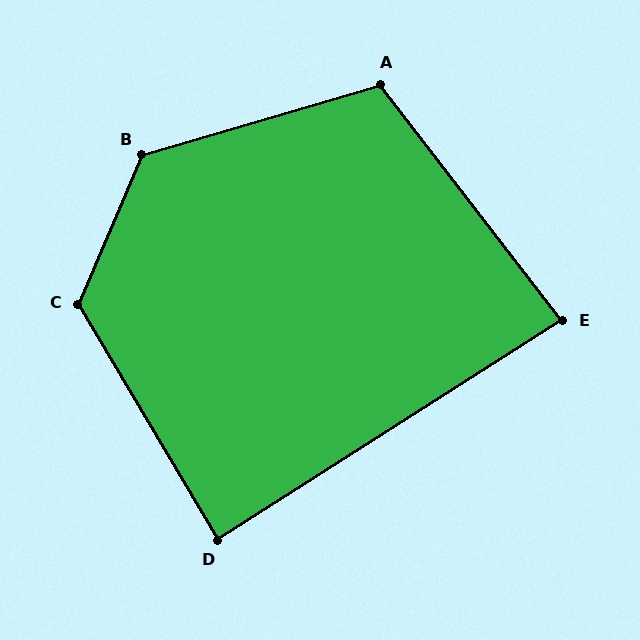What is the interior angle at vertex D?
Approximately 88 degrees (approximately right).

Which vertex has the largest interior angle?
B, at approximately 130 degrees.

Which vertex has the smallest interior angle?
E, at approximately 85 degrees.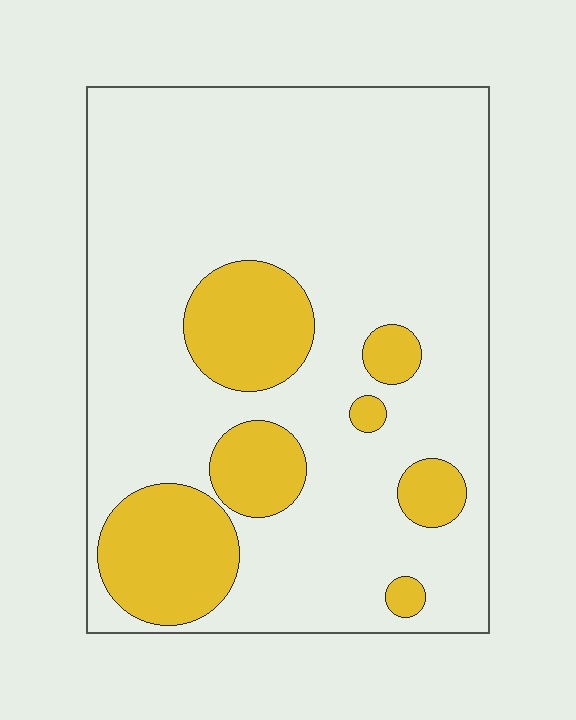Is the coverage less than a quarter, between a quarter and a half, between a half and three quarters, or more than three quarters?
Less than a quarter.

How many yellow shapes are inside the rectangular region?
7.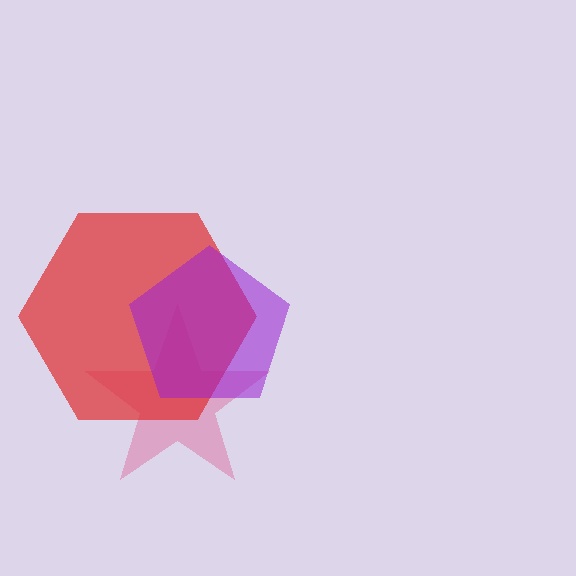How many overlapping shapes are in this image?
There are 3 overlapping shapes in the image.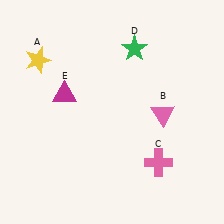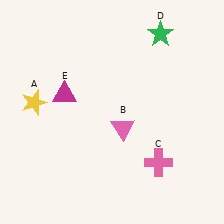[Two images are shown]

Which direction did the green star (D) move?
The green star (D) moved right.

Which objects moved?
The objects that moved are: the yellow star (A), the pink triangle (B), the green star (D).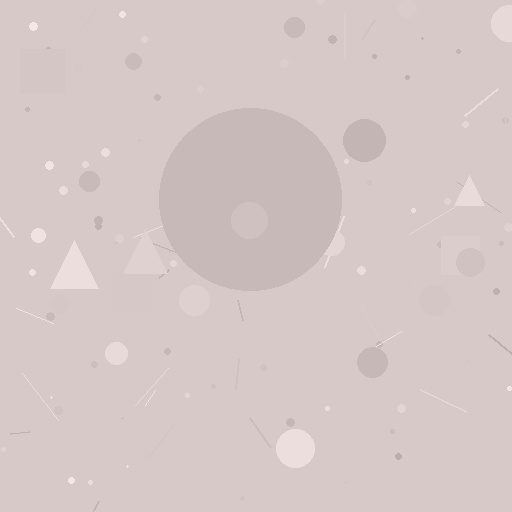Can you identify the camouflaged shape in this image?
The camouflaged shape is a circle.